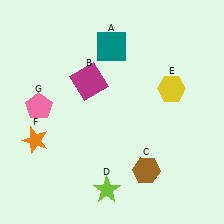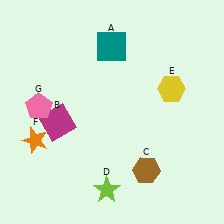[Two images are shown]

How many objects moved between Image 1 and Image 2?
1 object moved between the two images.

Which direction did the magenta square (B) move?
The magenta square (B) moved down.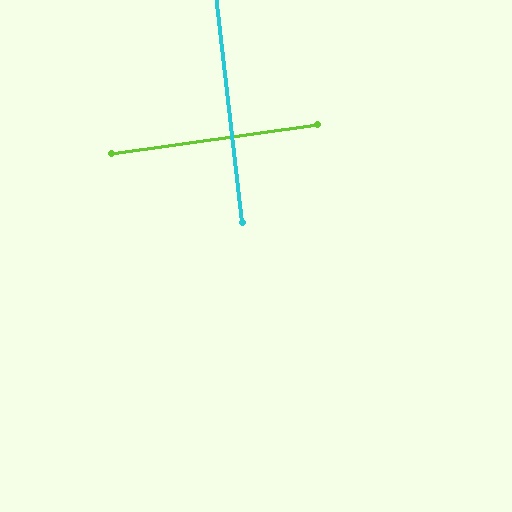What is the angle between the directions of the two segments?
Approximately 88 degrees.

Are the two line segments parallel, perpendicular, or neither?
Perpendicular — they meet at approximately 88°.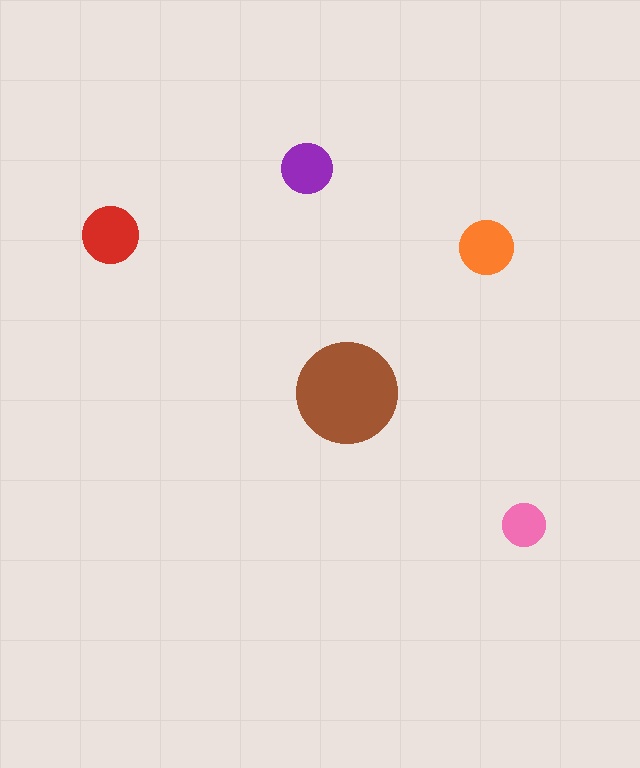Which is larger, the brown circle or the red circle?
The brown one.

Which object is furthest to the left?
The red circle is leftmost.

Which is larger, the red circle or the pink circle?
The red one.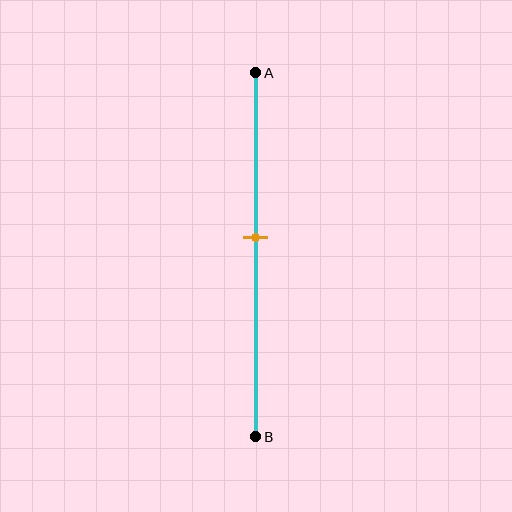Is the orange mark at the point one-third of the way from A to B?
No, the mark is at about 45% from A, not at the 33% one-third point.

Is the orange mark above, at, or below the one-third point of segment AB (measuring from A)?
The orange mark is below the one-third point of segment AB.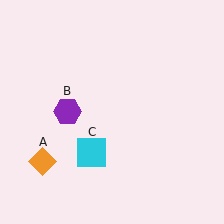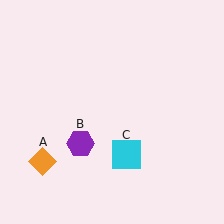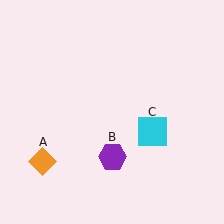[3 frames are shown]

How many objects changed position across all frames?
2 objects changed position: purple hexagon (object B), cyan square (object C).